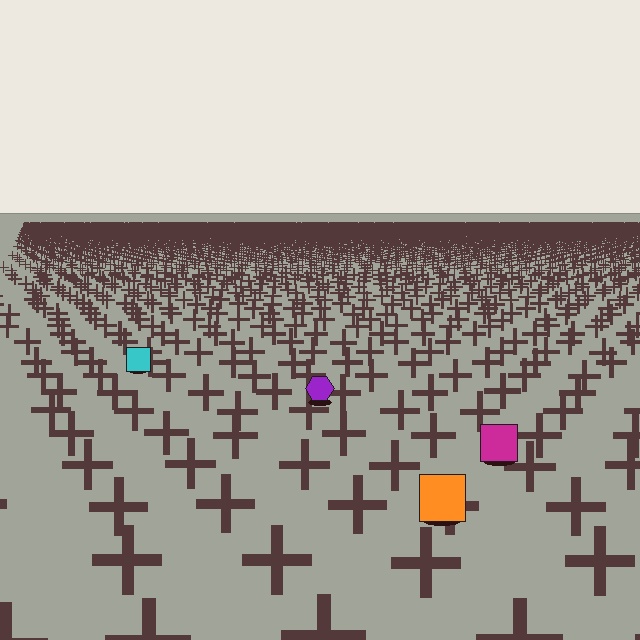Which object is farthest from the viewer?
The cyan square is farthest from the viewer. It appears smaller and the ground texture around it is denser.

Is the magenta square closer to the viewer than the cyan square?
Yes. The magenta square is closer — you can tell from the texture gradient: the ground texture is coarser near it.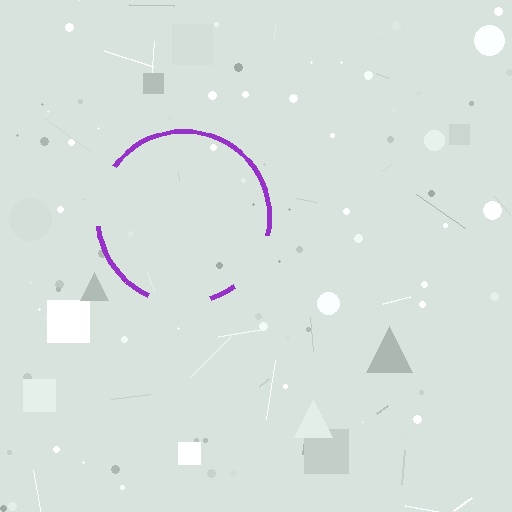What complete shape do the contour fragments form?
The contour fragments form a circle.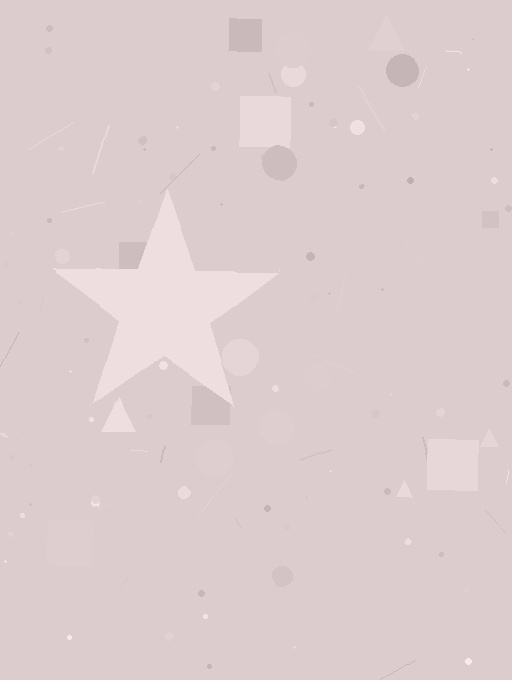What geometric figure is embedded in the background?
A star is embedded in the background.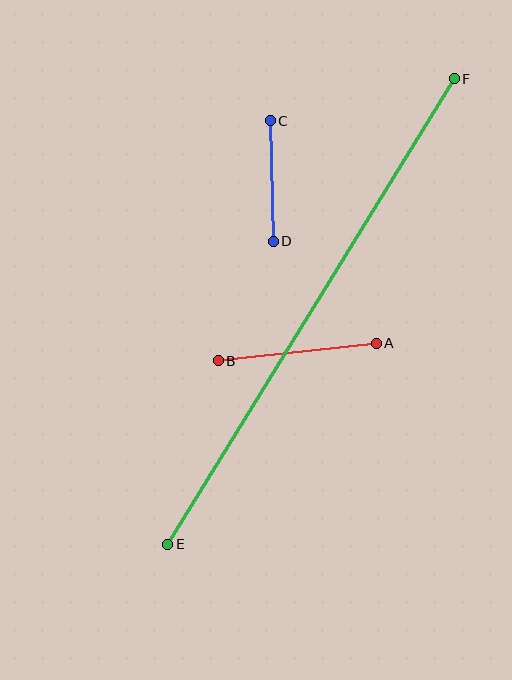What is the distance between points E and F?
The distance is approximately 546 pixels.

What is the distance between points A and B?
The distance is approximately 159 pixels.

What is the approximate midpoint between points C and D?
The midpoint is at approximately (272, 181) pixels.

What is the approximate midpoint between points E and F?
The midpoint is at approximately (311, 312) pixels.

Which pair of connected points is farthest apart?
Points E and F are farthest apart.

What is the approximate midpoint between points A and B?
The midpoint is at approximately (297, 352) pixels.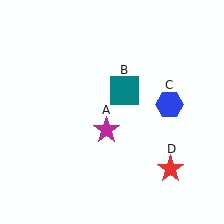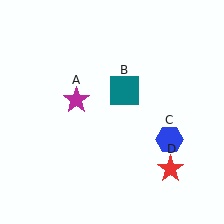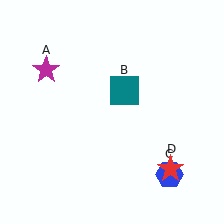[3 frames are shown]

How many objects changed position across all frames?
2 objects changed position: magenta star (object A), blue hexagon (object C).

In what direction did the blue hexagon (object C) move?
The blue hexagon (object C) moved down.